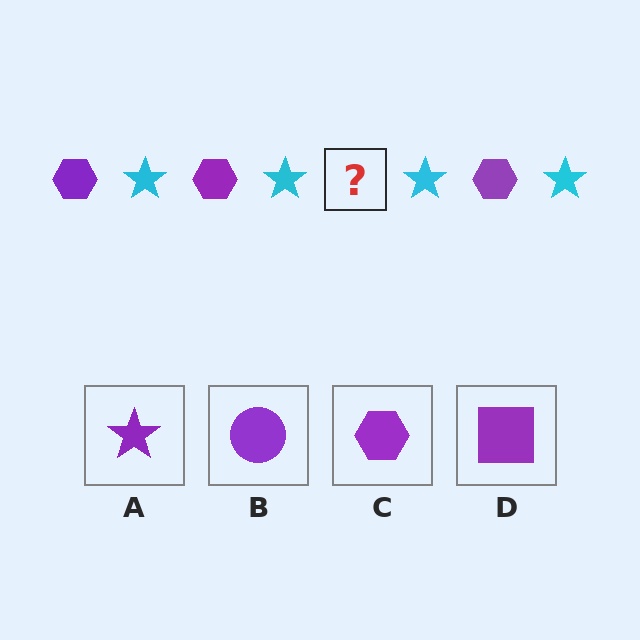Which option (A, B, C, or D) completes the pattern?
C.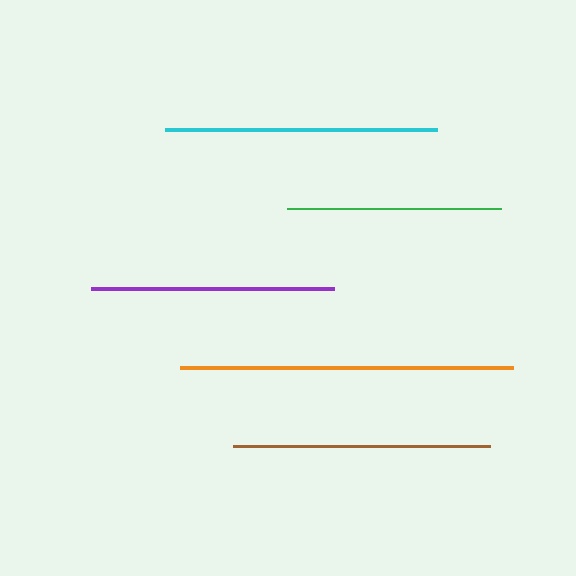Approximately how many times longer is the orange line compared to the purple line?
The orange line is approximately 1.4 times the length of the purple line.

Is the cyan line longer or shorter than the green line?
The cyan line is longer than the green line.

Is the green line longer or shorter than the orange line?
The orange line is longer than the green line.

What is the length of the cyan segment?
The cyan segment is approximately 272 pixels long.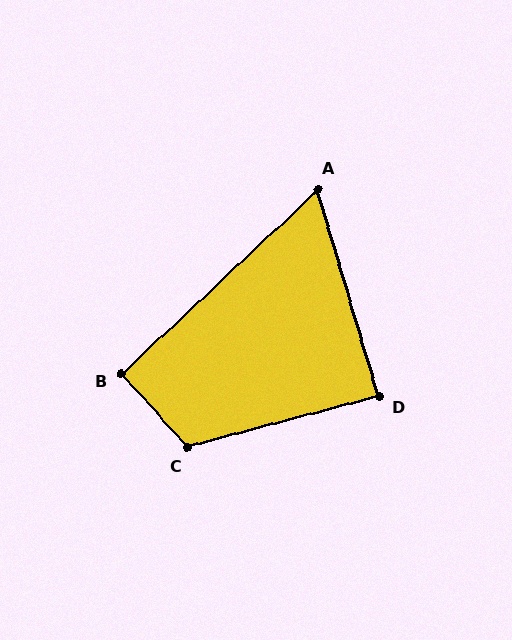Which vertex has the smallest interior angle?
A, at approximately 63 degrees.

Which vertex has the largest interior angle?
C, at approximately 117 degrees.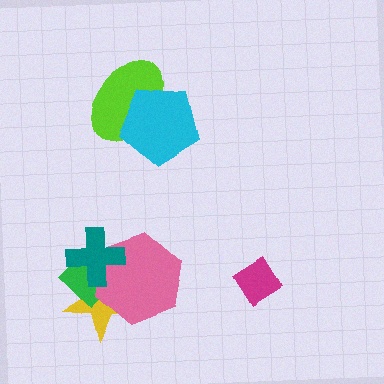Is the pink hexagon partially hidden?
Yes, it is partially covered by another shape.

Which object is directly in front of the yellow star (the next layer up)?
The green diamond is directly in front of the yellow star.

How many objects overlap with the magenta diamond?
0 objects overlap with the magenta diamond.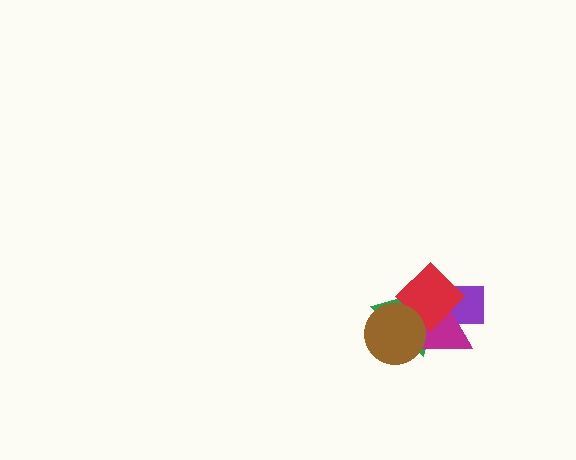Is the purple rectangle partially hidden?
Yes, it is partially covered by another shape.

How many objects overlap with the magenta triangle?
4 objects overlap with the magenta triangle.